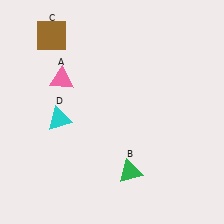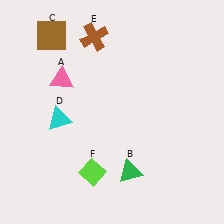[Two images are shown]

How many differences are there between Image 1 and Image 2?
There are 2 differences between the two images.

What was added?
A brown cross (E), a lime diamond (F) were added in Image 2.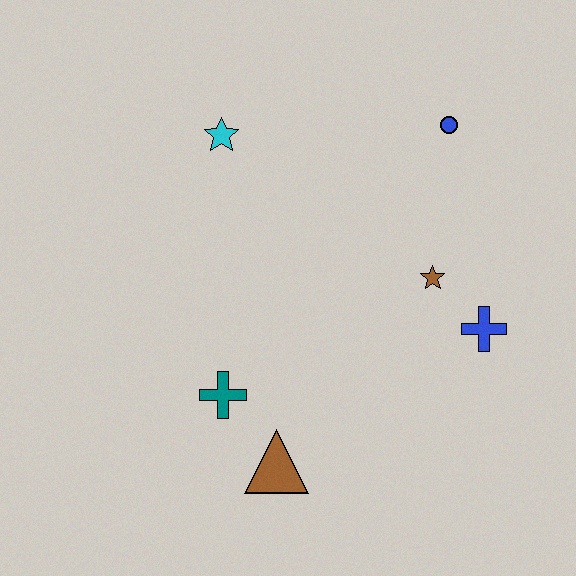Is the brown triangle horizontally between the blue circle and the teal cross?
Yes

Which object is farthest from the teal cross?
The blue circle is farthest from the teal cross.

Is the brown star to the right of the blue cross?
No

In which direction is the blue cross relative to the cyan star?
The blue cross is to the right of the cyan star.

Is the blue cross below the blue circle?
Yes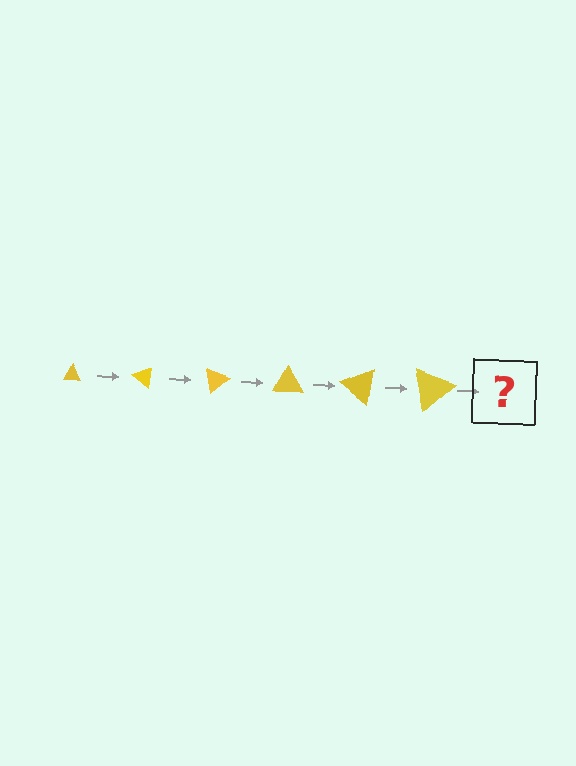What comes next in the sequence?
The next element should be a triangle, larger than the previous one and rotated 240 degrees from the start.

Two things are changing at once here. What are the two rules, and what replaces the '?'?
The two rules are that the triangle grows larger each step and it rotates 40 degrees each step. The '?' should be a triangle, larger than the previous one and rotated 240 degrees from the start.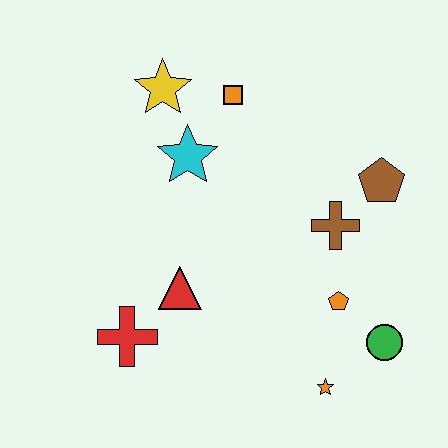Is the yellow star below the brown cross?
No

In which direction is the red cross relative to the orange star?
The red cross is to the left of the orange star.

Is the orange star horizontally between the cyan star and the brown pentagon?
Yes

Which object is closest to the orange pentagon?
The green circle is closest to the orange pentagon.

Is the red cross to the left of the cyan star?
Yes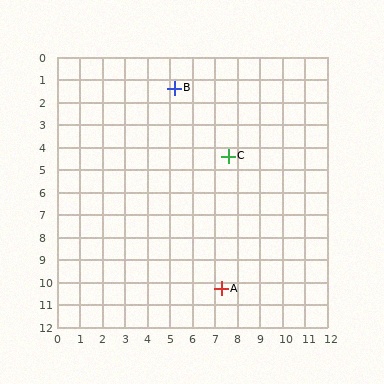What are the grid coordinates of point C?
Point C is at approximately (7.6, 4.4).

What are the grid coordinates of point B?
Point B is at approximately (5.2, 1.4).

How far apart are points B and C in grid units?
Points B and C are about 3.8 grid units apart.